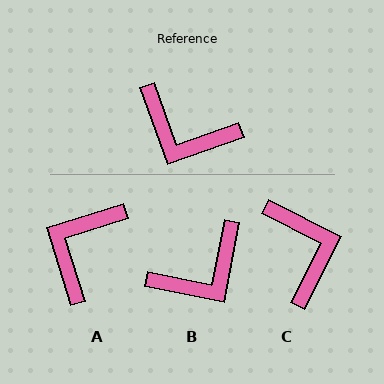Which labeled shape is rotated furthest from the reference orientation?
C, about 134 degrees away.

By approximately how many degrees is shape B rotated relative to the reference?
Approximately 59 degrees counter-clockwise.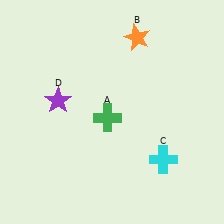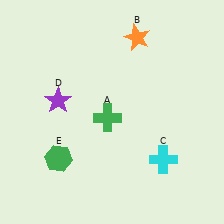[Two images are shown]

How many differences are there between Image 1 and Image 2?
There is 1 difference between the two images.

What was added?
A green hexagon (E) was added in Image 2.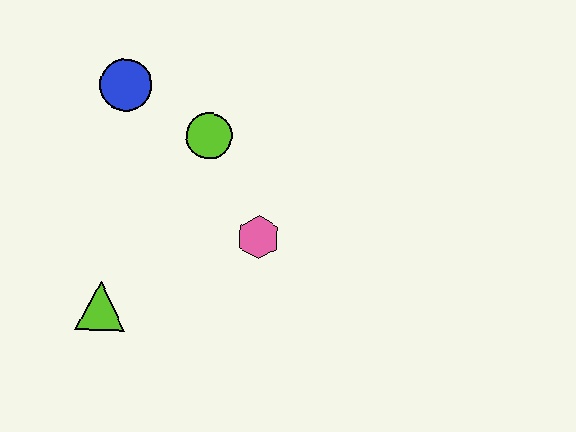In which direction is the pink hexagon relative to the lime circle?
The pink hexagon is below the lime circle.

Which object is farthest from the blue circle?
The lime triangle is farthest from the blue circle.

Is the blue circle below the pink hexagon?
No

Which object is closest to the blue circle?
The lime circle is closest to the blue circle.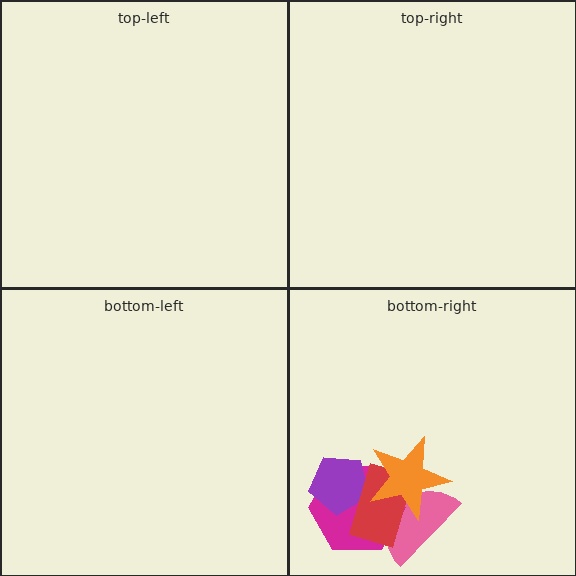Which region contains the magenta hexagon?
The bottom-right region.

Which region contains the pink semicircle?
The bottom-right region.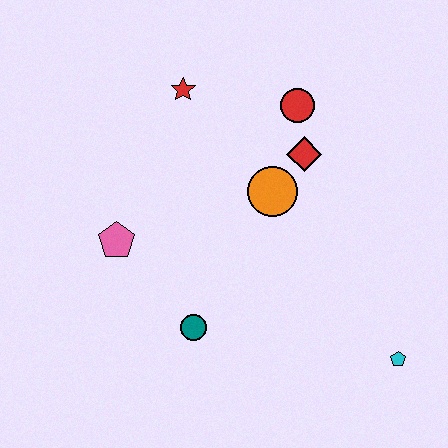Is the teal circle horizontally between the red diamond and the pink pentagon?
Yes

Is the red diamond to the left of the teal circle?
No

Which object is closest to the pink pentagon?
The teal circle is closest to the pink pentagon.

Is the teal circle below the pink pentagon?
Yes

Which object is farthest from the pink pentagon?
The cyan pentagon is farthest from the pink pentagon.